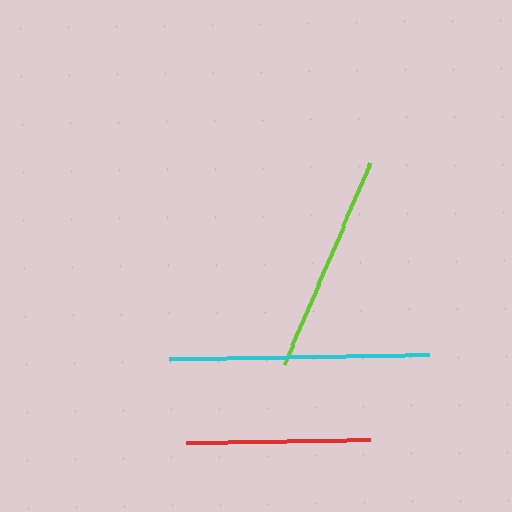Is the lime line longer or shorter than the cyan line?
The cyan line is longer than the lime line.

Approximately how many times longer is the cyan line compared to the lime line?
The cyan line is approximately 1.2 times the length of the lime line.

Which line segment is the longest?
The cyan line is the longest at approximately 260 pixels.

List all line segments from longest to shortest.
From longest to shortest: cyan, lime, red.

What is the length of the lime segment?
The lime segment is approximately 218 pixels long.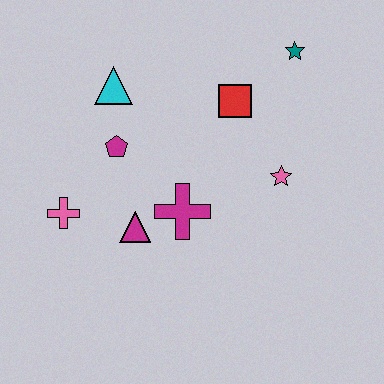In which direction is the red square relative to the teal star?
The red square is to the left of the teal star.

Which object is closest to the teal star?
The red square is closest to the teal star.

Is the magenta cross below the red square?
Yes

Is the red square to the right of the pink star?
No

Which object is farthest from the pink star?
The pink cross is farthest from the pink star.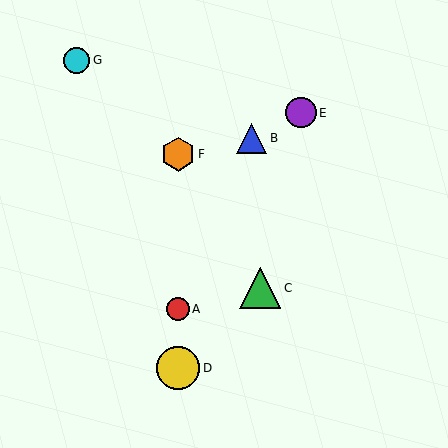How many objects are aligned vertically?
3 objects (A, D, F) are aligned vertically.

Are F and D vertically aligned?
Yes, both are at x≈178.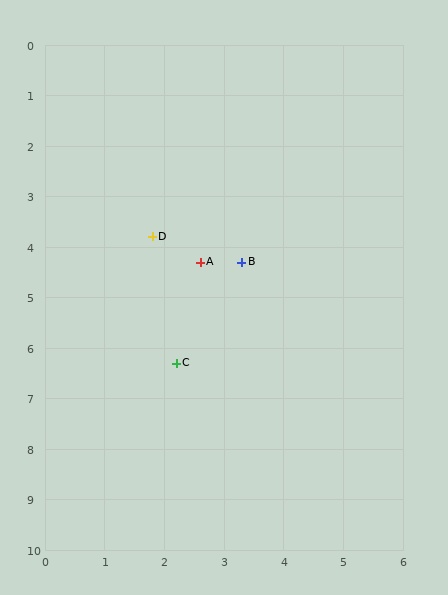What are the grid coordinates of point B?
Point B is at approximately (3.3, 4.3).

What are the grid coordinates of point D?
Point D is at approximately (1.8, 3.8).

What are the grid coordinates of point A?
Point A is at approximately (2.6, 4.3).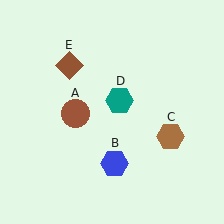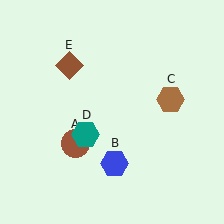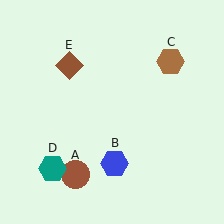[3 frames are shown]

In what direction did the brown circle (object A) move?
The brown circle (object A) moved down.